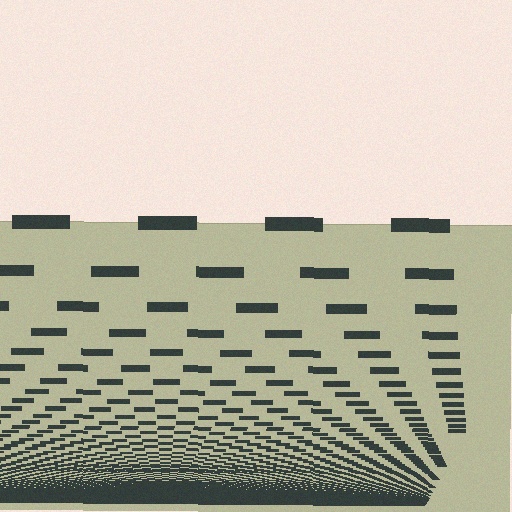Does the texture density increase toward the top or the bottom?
Density increases toward the bottom.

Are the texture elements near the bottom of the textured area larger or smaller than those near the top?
Smaller. The gradient is inverted — elements near the bottom are smaller and denser.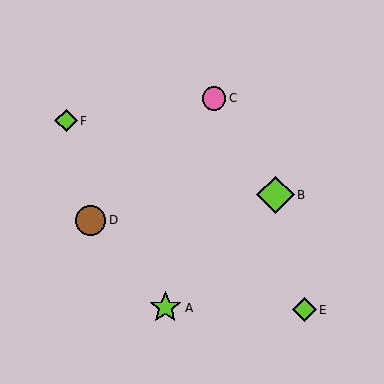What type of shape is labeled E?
Shape E is a lime diamond.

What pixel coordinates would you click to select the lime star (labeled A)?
Click at (165, 308) to select the lime star A.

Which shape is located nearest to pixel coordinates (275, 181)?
The lime diamond (labeled B) at (276, 195) is nearest to that location.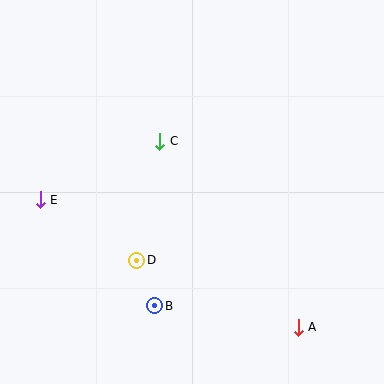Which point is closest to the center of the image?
Point C at (160, 141) is closest to the center.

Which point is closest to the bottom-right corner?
Point A is closest to the bottom-right corner.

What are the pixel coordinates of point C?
Point C is at (160, 141).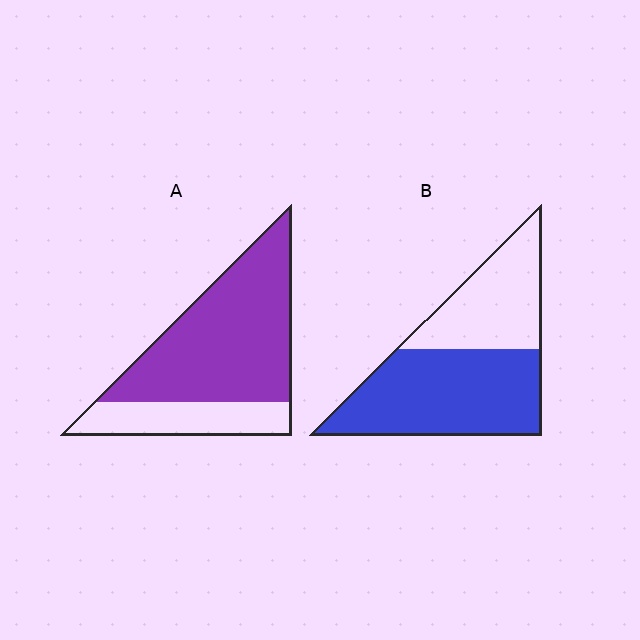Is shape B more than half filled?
Yes.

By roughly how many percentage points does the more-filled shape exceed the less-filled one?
By roughly 10 percentage points (A over B).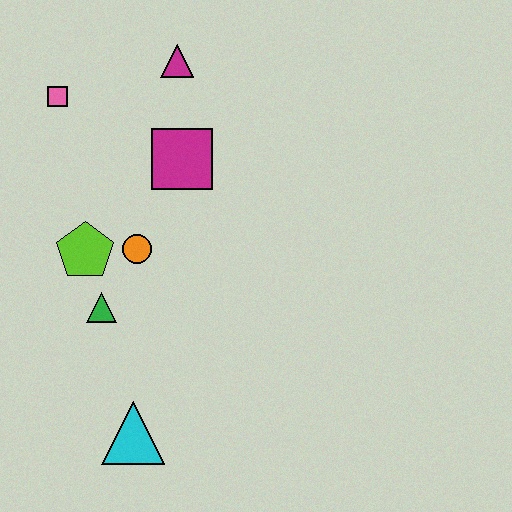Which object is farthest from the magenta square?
The cyan triangle is farthest from the magenta square.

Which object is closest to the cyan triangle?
The green triangle is closest to the cyan triangle.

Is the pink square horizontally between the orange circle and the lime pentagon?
No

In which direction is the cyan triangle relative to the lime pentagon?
The cyan triangle is below the lime pentagon.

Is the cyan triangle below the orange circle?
Yes